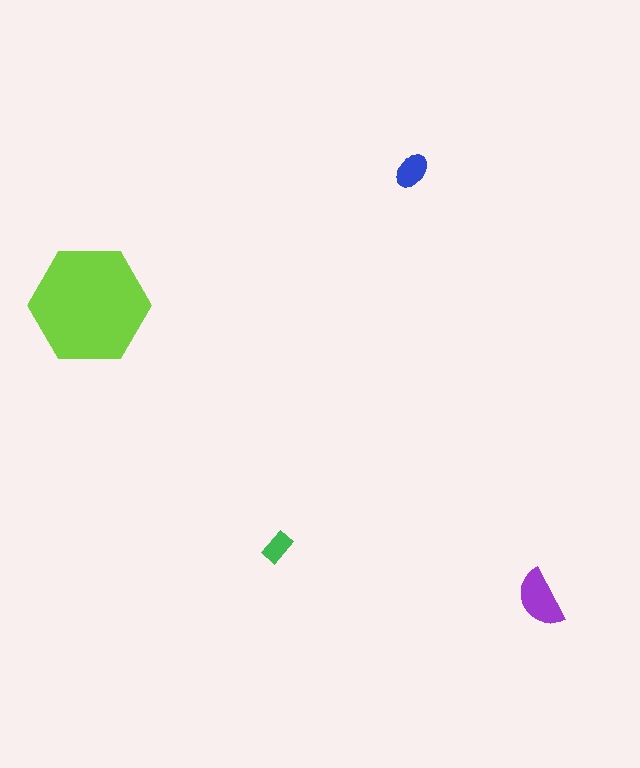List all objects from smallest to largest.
The green rectangle, the blue ellipse, the purple semicircle, the lime hexagon.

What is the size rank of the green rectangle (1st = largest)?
4th.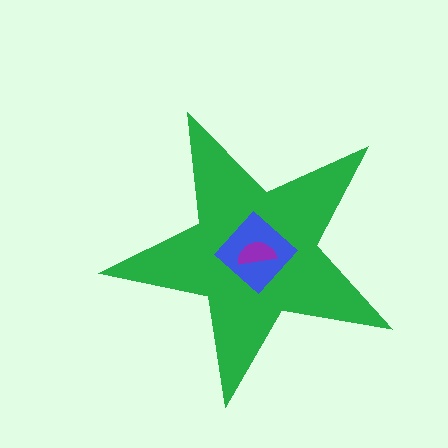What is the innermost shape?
The purple semicircle.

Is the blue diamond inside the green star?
Yes.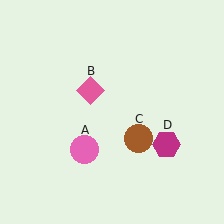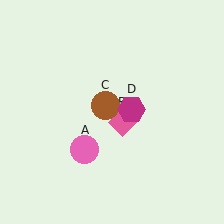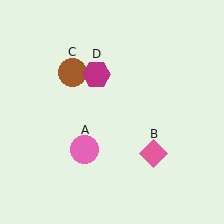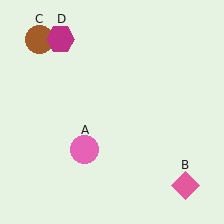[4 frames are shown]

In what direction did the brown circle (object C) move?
The brown circle (object C) moved up and to the left.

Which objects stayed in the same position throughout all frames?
Pink circle (object A) remained stationary.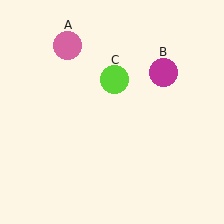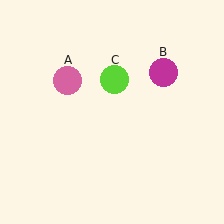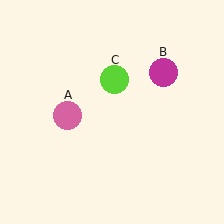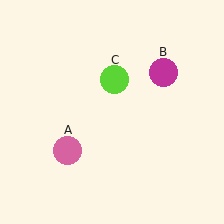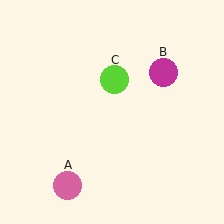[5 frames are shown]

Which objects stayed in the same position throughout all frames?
Magenta circle (object B) and lime circle (object C) remained stationary.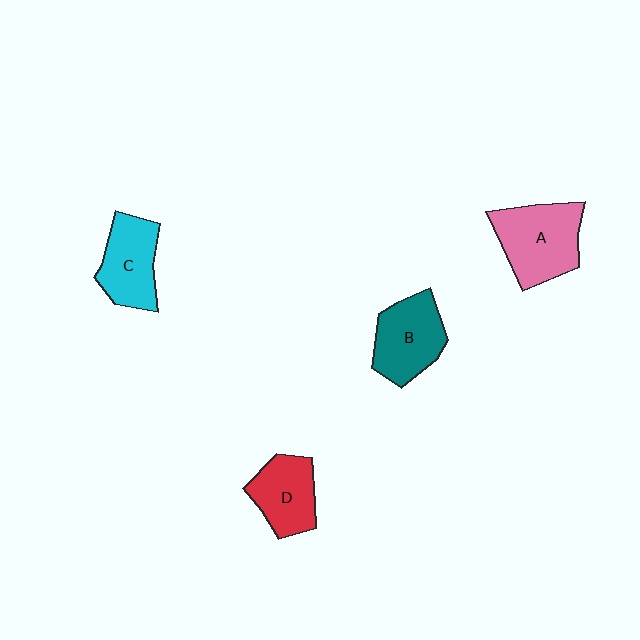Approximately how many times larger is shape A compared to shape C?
Approximately 1.3 times.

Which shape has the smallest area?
Shape D (red).